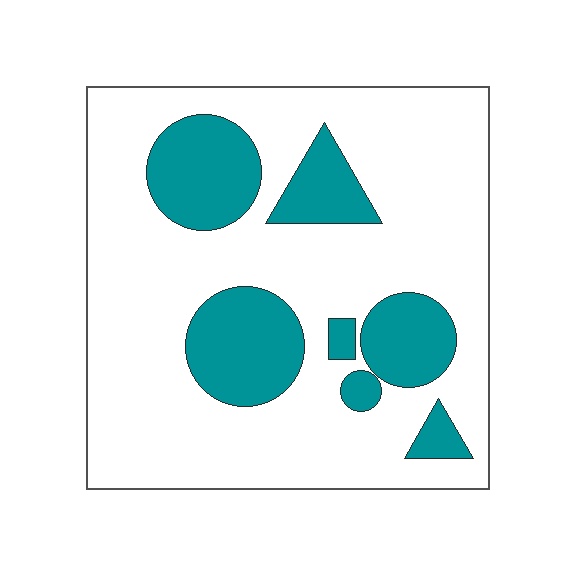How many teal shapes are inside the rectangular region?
7.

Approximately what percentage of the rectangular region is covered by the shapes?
Approximately 25%.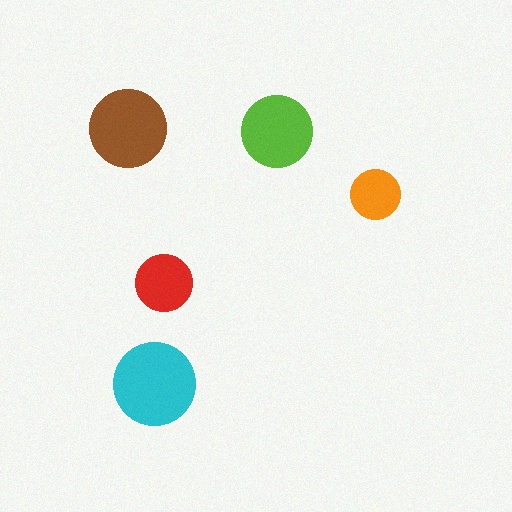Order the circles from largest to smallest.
the cyan one, the brown one, the lime one, the red one, the orange one.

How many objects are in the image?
There are 5 objects in the image.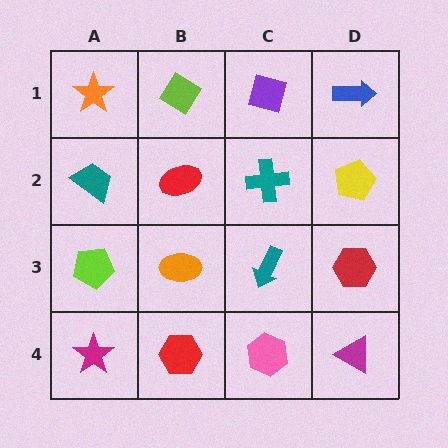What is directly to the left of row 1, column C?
A lime diamond.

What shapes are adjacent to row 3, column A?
A teal trapezoid (row 2, column A), a magenta star (row 4, column A), an orange ellipse (row 3, column B).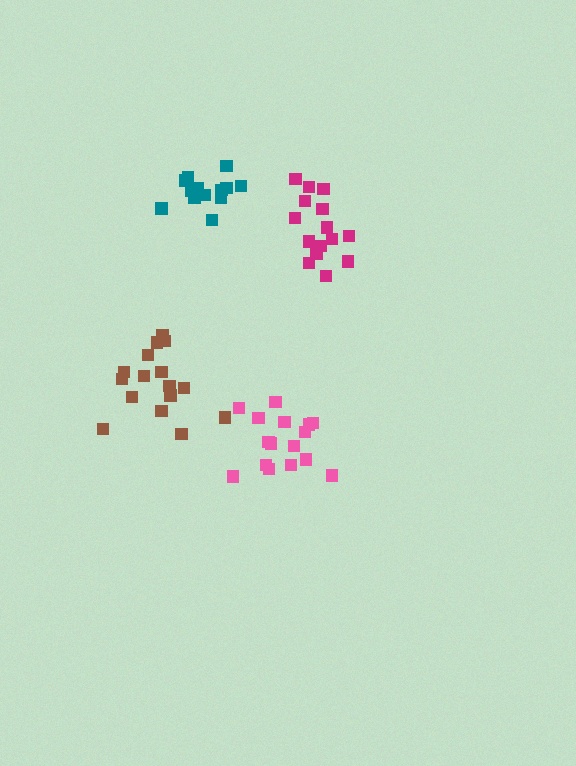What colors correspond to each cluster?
The clusters are colored: teal, pink, brown, magenta.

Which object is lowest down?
The pink cluster is bottommost.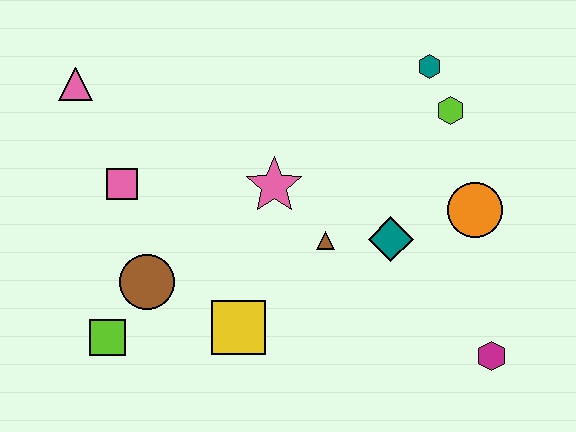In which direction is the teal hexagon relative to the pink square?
The teal hexagon is to the right of the pink square.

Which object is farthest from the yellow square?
The teal hexagon is farthest from the yellow square.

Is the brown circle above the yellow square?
Yes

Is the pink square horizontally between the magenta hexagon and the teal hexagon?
No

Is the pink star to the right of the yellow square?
Yes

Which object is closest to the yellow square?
The brown circle is closest to the yellow square.